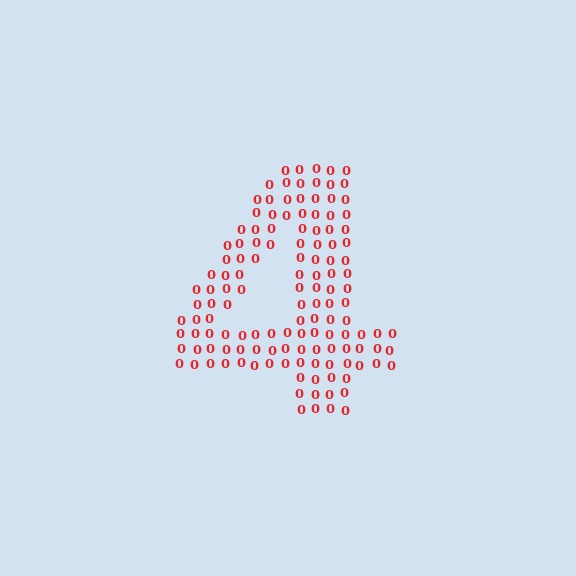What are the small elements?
The small elements are digit 0's.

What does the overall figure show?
The overall figure shows the digit 4.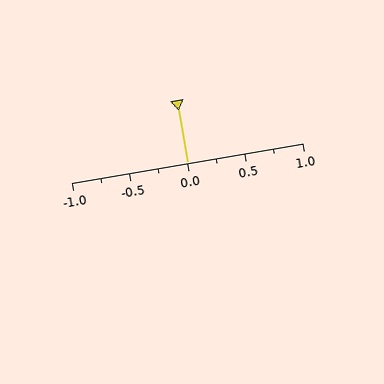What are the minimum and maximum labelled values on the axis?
The axis runs from -1.0 to 1.0.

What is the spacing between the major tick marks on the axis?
The major ticks are spaced 0.5 apart.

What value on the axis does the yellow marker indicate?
The marker indicates approximately 0.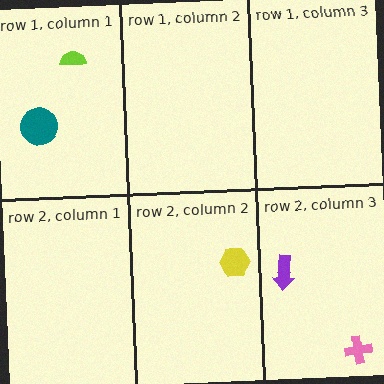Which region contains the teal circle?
The row 1, column 1 region.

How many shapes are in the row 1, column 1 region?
2.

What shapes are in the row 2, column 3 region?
The pink cross, the purple arrow.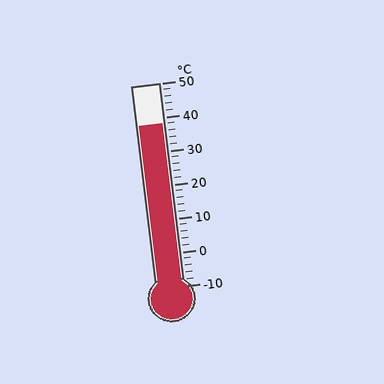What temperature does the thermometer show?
The thermometer shows approximately 38°C.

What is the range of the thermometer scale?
The thermometer scale ranges from -10°C to 50°C.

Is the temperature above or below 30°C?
The temperature is above 30°C.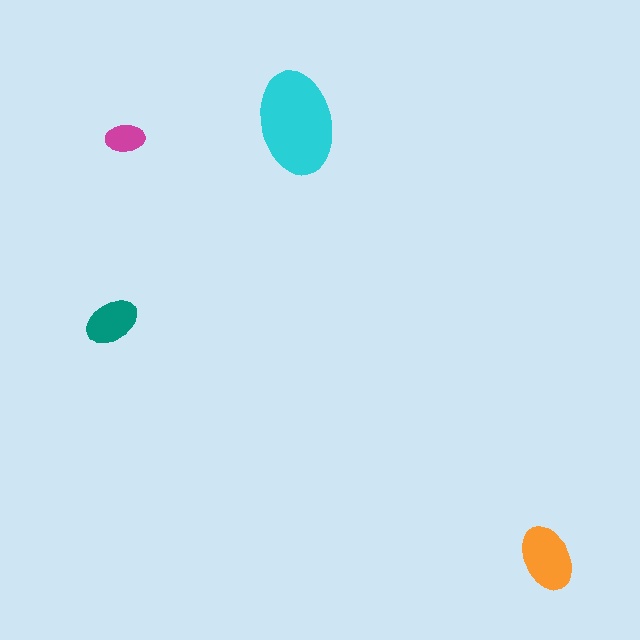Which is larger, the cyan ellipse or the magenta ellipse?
The cyan one.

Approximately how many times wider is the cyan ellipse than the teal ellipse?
About 2 times wider.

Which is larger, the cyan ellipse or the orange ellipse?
The cyan one.